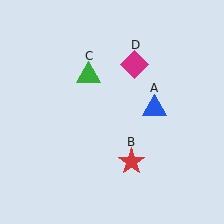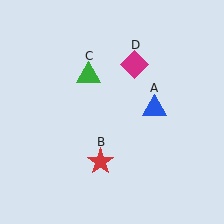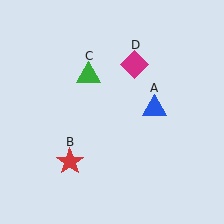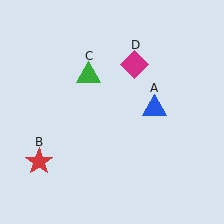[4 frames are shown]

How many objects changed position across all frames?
1 object changed position: red star (object B).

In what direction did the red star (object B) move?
The red star (object B) moved left.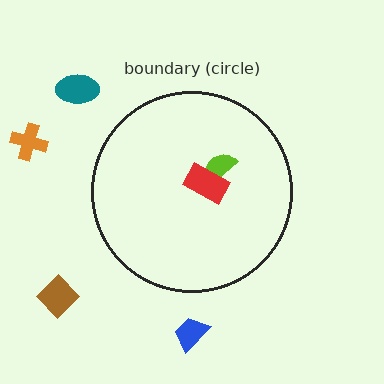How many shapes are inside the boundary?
2 inside, 4 outside.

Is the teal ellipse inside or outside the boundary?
Outside.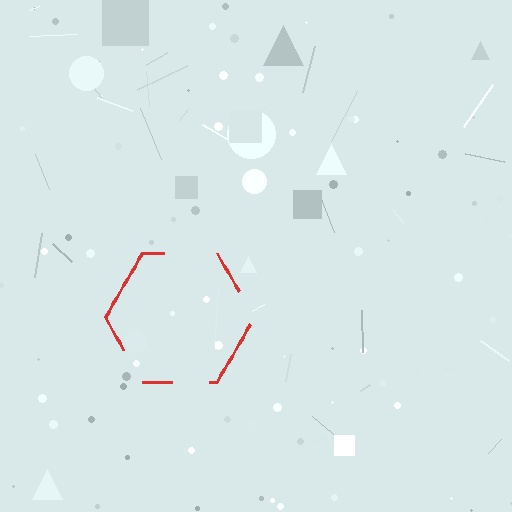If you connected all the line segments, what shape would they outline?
They would outline a hexagon.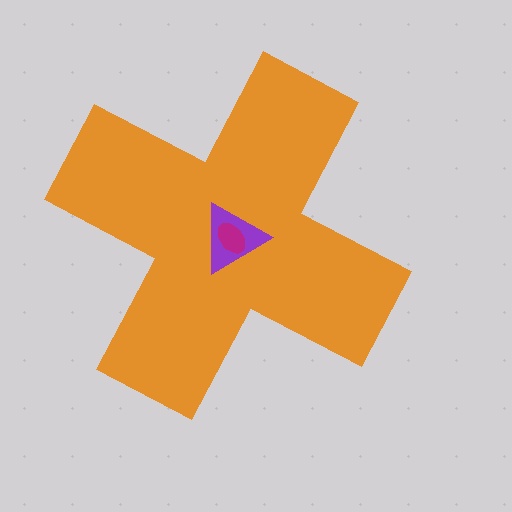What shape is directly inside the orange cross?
The purple triangle.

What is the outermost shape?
The orange cross.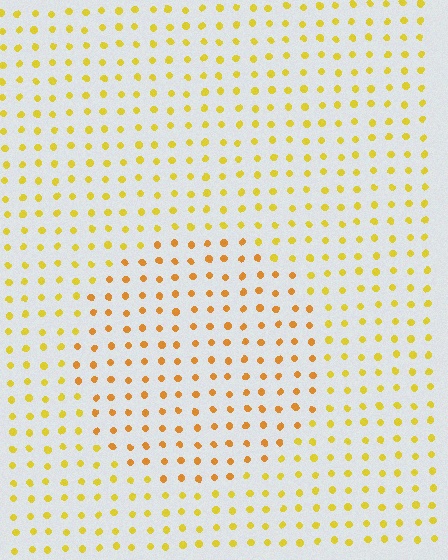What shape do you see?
I see a circle.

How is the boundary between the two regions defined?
The boundary is defined purely by a slight shift in hue (about 23 degrees). Spacing, size, and orientation are identical on both sides.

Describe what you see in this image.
The image is filled with small yellow elements in a uniform arrangement. A circle-shaped region is visible where the elements are tinted to a slightly different hue, forming a subtle color boundary.